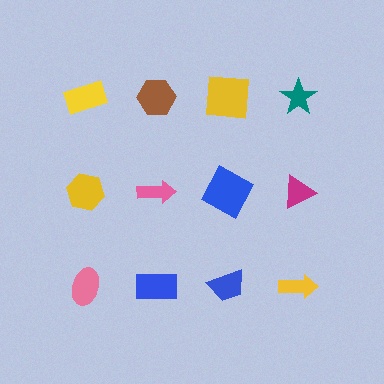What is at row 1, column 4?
A teal star.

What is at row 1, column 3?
A yellow square.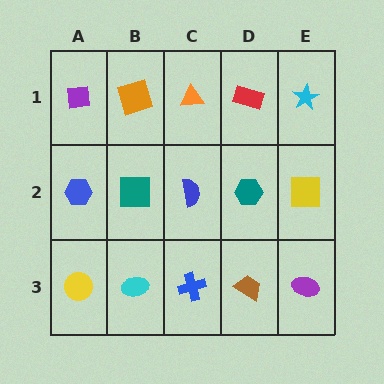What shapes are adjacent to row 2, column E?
A cyan star (row 1, column E), a purple ellipse (row 3, column E), a teal hexagon (row 2, column D).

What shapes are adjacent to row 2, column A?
A purple square (row 1, column A), a yellow circle (row 3, column A), a teal square (row 2, column B).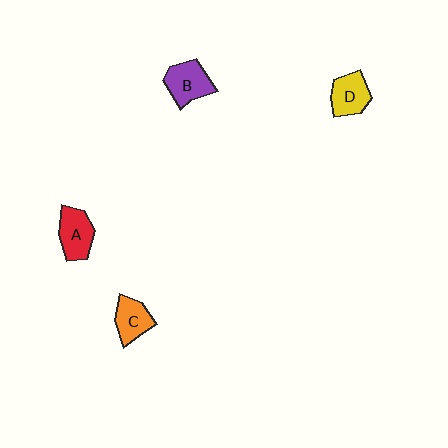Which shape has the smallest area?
Shape C (orange).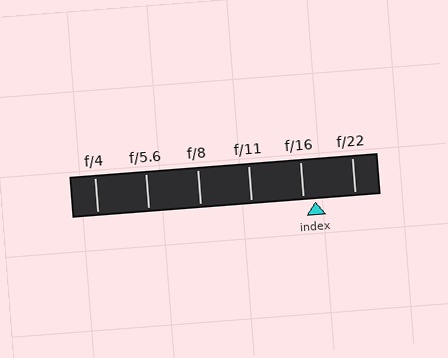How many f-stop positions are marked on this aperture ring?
There are 6 f-stop positions marked.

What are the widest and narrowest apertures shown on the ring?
The widest aperture shown is f/4 and the narrowest is f/22.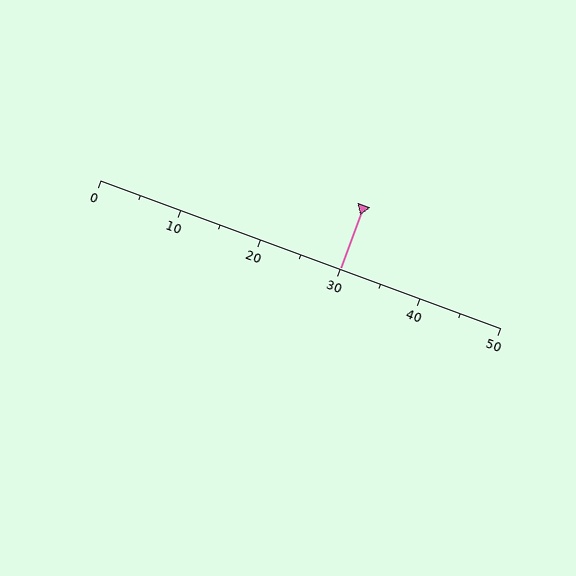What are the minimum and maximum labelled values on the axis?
The axis runs from 0 to 50.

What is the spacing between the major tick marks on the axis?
The major ticks are spaced 10 apart.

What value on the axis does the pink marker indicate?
The marker indicates approximately 30.